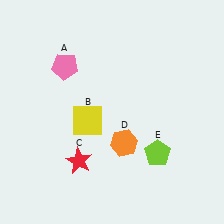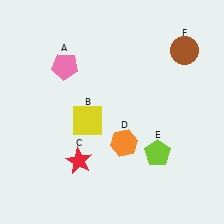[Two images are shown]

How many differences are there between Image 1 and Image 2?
There is 1 difference between the two images.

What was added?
A brown circle (F) was added in Image 2.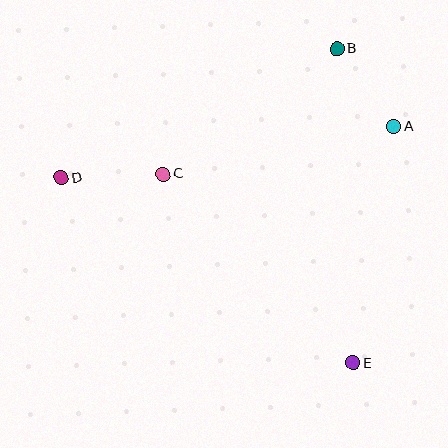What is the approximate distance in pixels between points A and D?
The distance between A and D is approximately 337 pixels.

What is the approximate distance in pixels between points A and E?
The distance between A and E is approximately 240 pixels.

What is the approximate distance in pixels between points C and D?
The distance between C and D is approximately 102 pixels.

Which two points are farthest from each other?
Points D and E are farthest from each other.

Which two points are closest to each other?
Points A and B are closest to each other.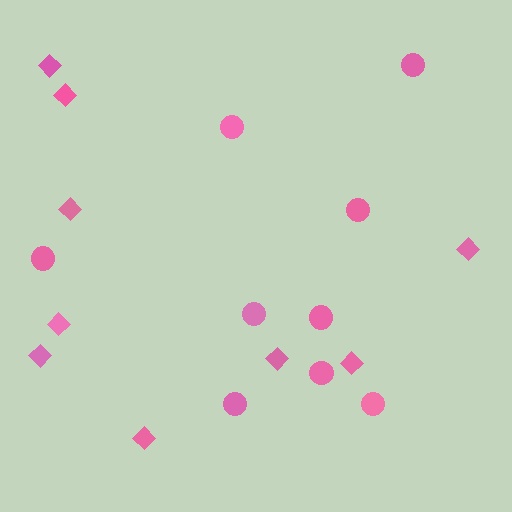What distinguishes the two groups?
There are 2 groups: one group of circles (9) and one group of diamonds (9).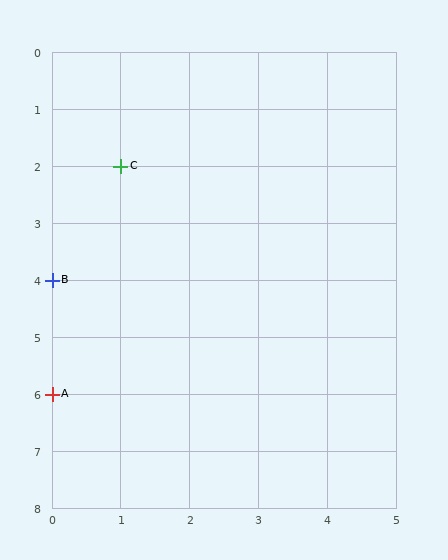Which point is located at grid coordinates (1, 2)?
Point C is at (1, 2).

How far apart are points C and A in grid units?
Points C and A are 1 column and 4 rows apart (about 4.1 grid units diagonally).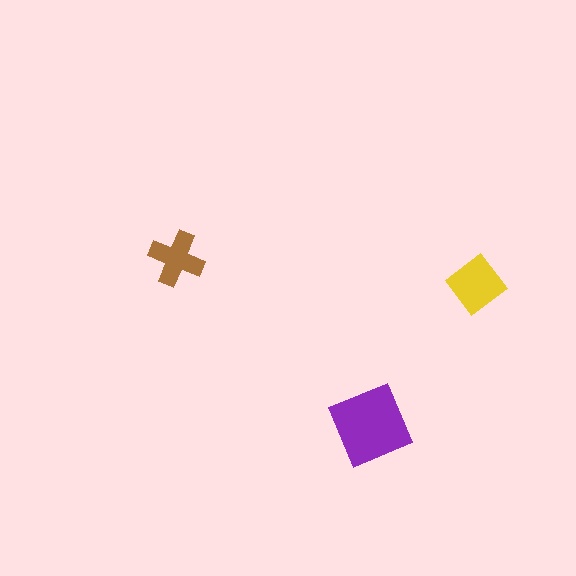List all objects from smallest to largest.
The brown cross, the yellow diamond, the purple square.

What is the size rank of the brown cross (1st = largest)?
3rd.